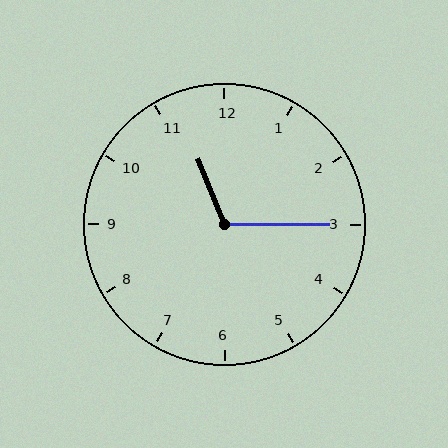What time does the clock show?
11:15.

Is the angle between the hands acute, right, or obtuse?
It is obtuse.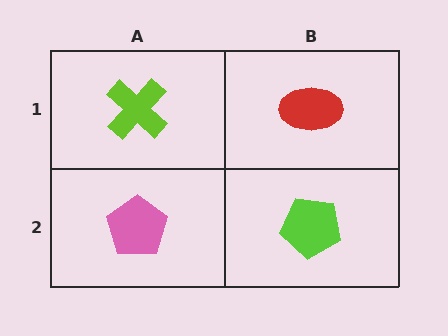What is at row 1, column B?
A red ellipse.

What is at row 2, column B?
A lime pentagon.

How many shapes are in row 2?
2 shapes.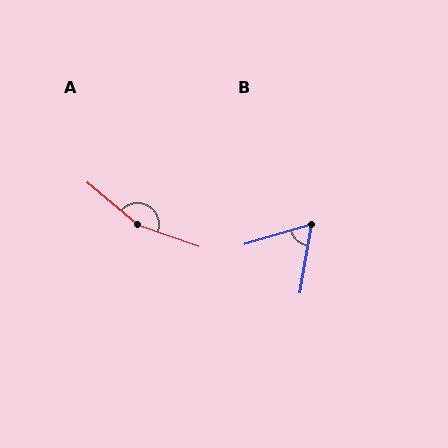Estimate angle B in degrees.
Approximately 64 degrees.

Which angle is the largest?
A, at approximately 159 degrees.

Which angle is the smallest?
B, at approximately 64 degrees.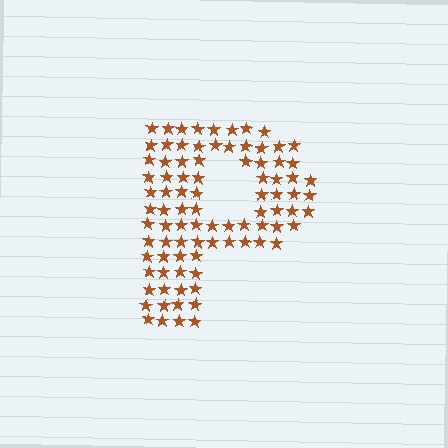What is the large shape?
The large shape is the letter P.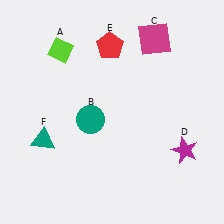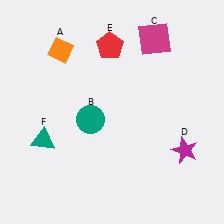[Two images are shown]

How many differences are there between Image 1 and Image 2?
There is 1 difference between the two images.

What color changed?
The diamond (A) changed from lime in Image 1 to orange in Image 2.